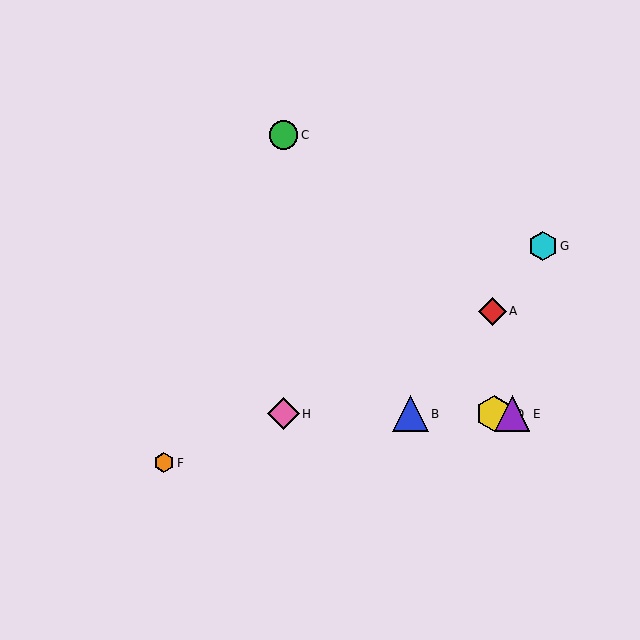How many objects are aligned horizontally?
4 objects (B, D, E, H) are aligned horizontally.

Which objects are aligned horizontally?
Objects B, D, E, H are aligned horizontally.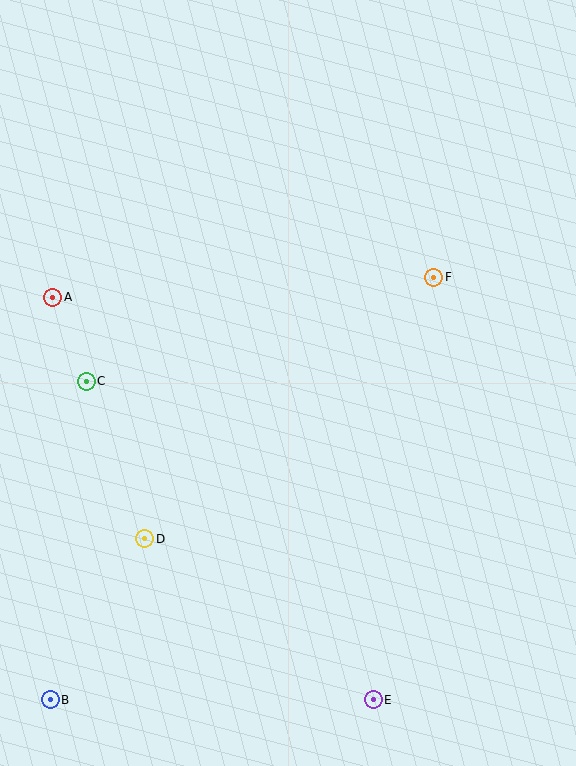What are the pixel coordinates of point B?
Point B is at (50, 700).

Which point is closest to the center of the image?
Point F at (434, 277) is closest to the center.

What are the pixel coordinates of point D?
Point D is at (145, 539).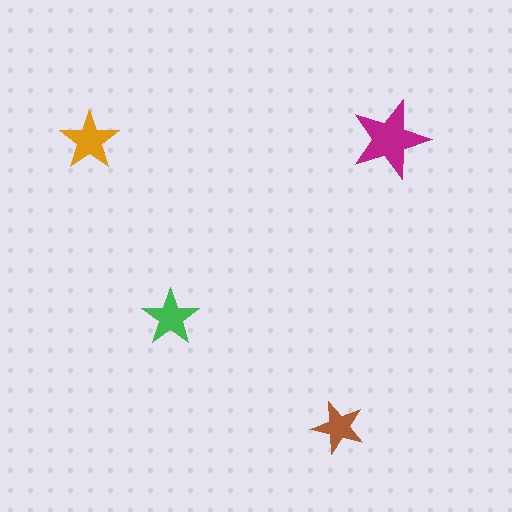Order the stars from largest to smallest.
the magenta one, the orange one, the green one, the brown one.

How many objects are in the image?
There are 4 objects in the image.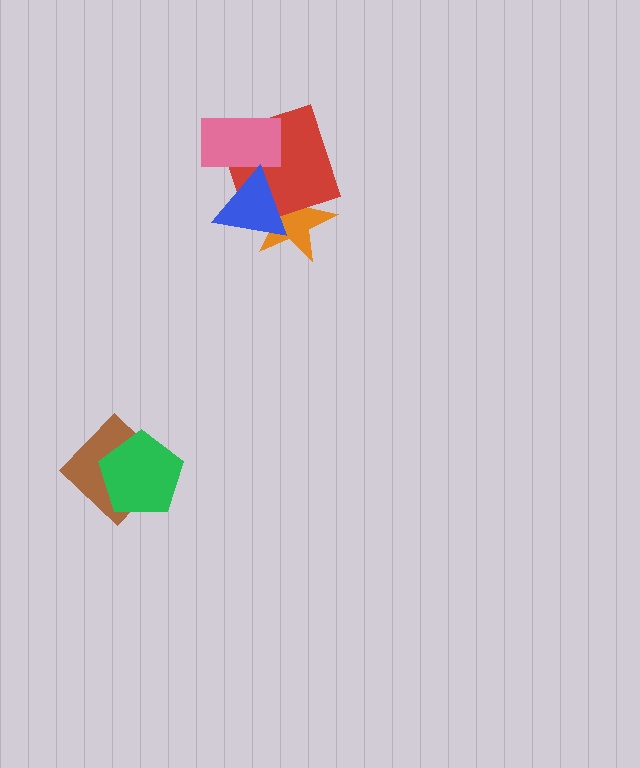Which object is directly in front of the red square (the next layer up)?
The pink rectangle is directly in front of the red square.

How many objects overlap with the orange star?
2 objects overlap with the orange star.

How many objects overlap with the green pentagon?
1 object overlaps with the green pentagon.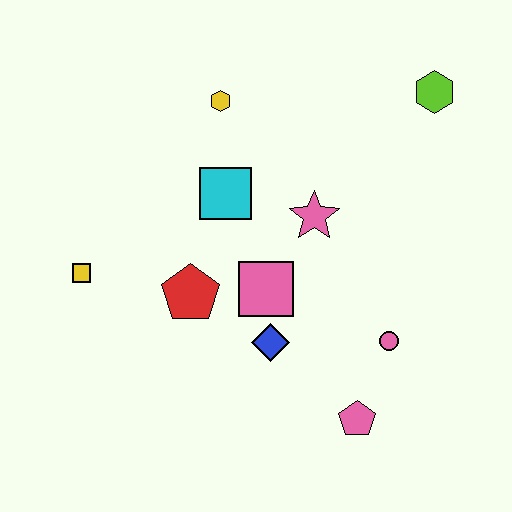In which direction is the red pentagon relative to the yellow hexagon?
The red pentagon is below the yellow hexagon.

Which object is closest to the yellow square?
The red pentagon is closest to the yellow square.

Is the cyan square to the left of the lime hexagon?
Yes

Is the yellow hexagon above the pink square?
Yes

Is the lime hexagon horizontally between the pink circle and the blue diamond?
No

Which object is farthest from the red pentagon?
The lime hexagon is farthest from the red pentagon.